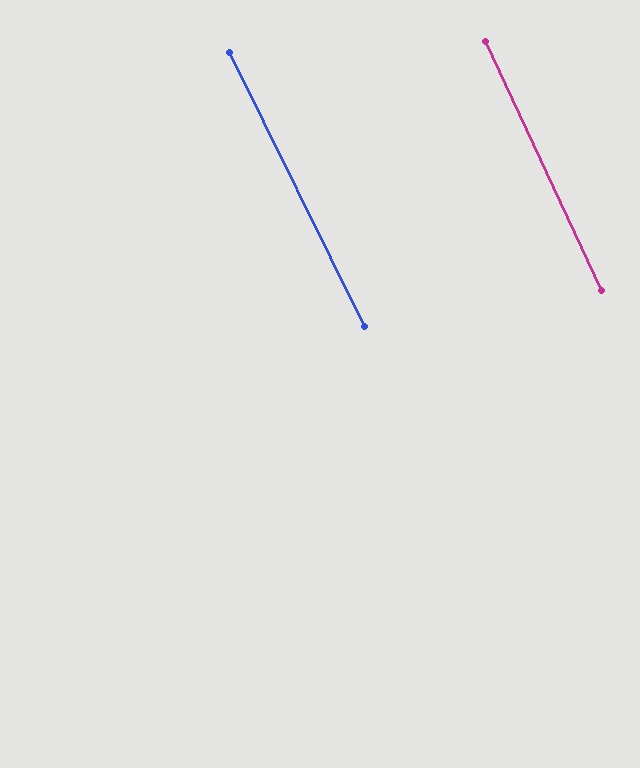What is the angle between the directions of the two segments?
Approximately 1 degree.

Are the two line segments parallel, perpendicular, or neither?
Parallel — their directions differ by only 1.3°.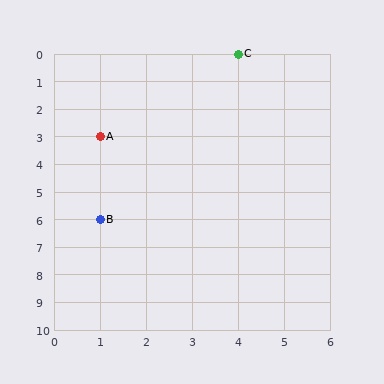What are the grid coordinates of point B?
Point B is at grid coordinates (1, 6).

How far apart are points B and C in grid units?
Points B and C are 3 columns and 6 rows apart (about 6.7 grid units diagonally).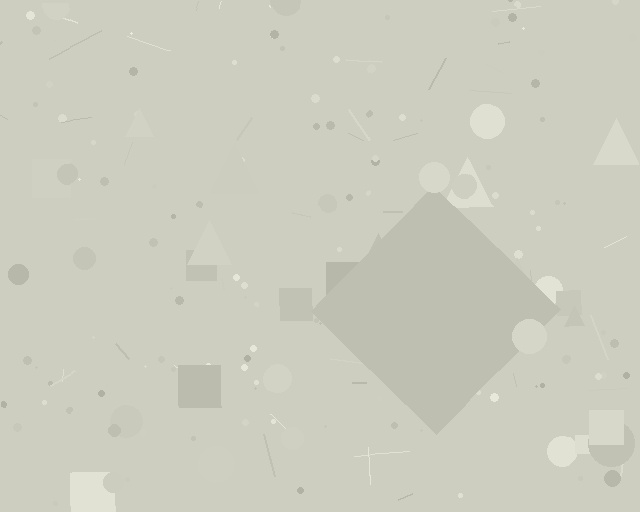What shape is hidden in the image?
A diamond is hidden in the image.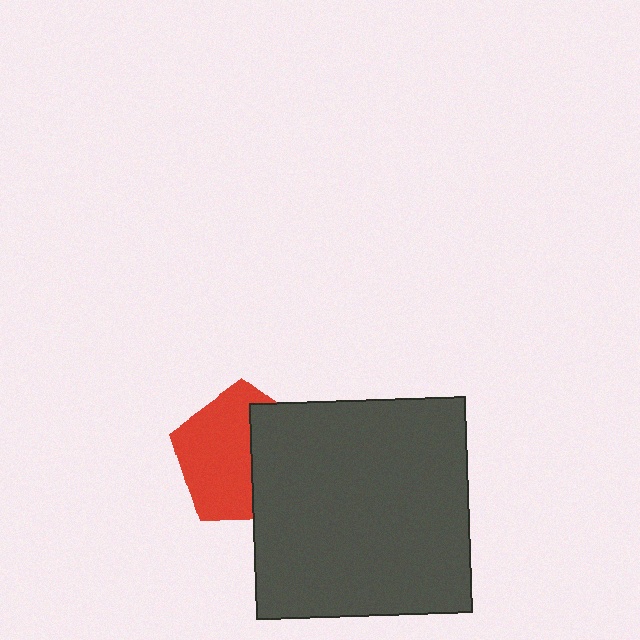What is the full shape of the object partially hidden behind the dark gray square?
The partially hidden object is a red pentagon.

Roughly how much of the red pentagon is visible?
About half of it is visible (roughly 58%).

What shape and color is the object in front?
The object in front is a dark gray square.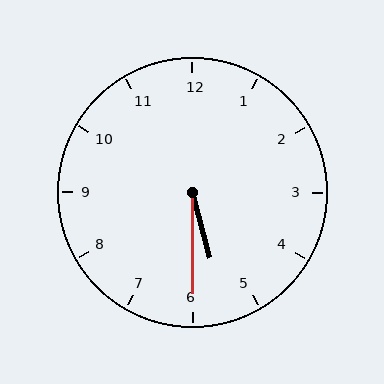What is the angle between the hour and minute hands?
Approximately 15 degrees.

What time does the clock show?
5:30.